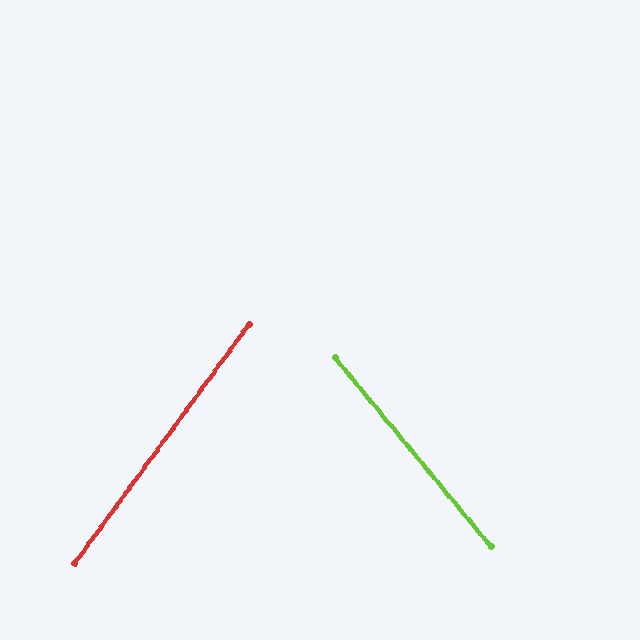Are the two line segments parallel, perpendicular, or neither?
Neither parallel nor perpendicular — they differ by about 76°.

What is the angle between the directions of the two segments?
Approximately 76 degrees.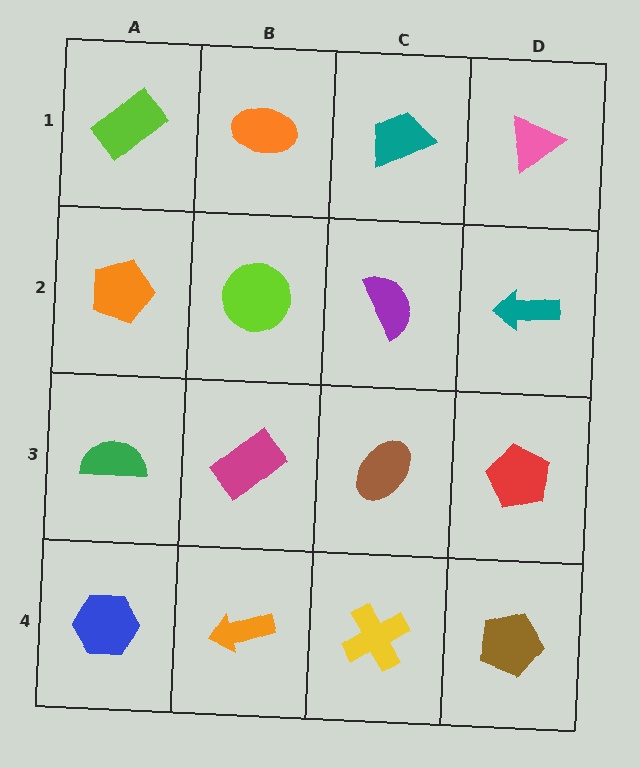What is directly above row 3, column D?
A teal arrow.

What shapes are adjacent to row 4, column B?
A magenta rectangle (row 3, column B), a blue hexagon (row 4, column A), a yellow cross (row 4, column C).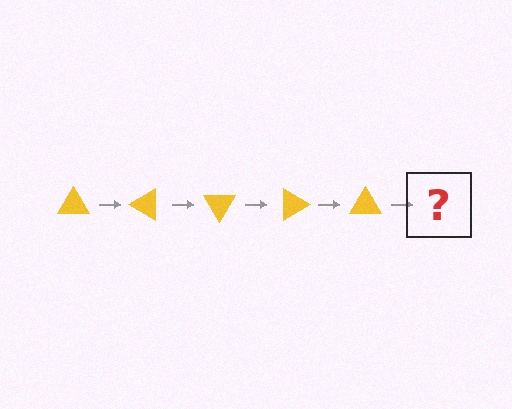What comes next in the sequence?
The next element should be a yellow triangle rotated 150 degrees.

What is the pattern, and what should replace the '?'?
The pattern is that the triangle rotates 30 degrees each step. The '?' should be a yellow triangle rotated 150 degrees.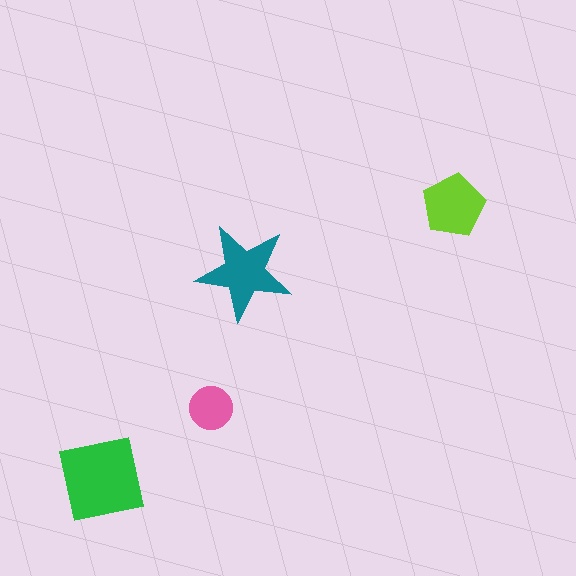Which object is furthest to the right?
The lime pentagon is rightmost.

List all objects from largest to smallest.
The green square, the teal star, the lime pentagon, the pink circle.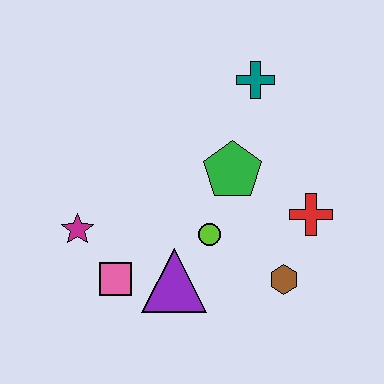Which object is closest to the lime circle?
The purple triangle is closest to the lime circle.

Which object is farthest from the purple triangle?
The teal cross is farthest from the purple triangle.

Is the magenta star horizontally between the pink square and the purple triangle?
No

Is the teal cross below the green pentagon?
No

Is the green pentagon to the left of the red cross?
Yes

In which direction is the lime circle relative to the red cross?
The lime circle is to the left of the red cross.